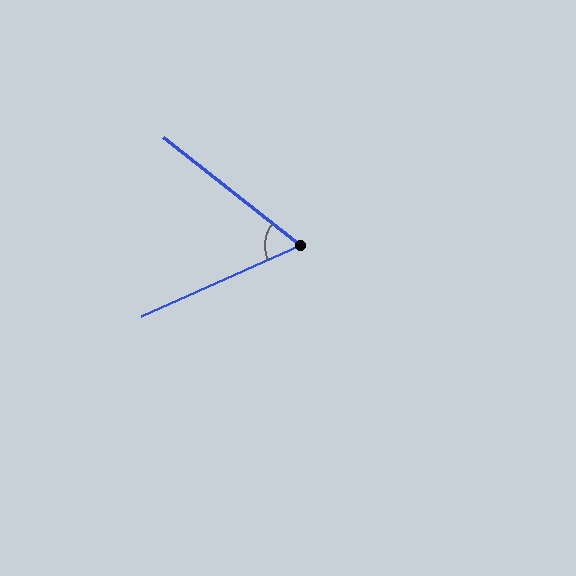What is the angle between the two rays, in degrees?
Approximately 62 degrees.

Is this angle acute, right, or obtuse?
It is acute.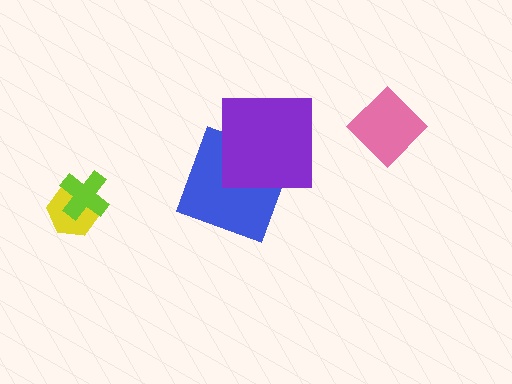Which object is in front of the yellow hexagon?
The lime cross is in front of the yellow hexagon.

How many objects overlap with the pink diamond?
0 objects overlap with the pink diamond.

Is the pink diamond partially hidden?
No, no other shape covers it.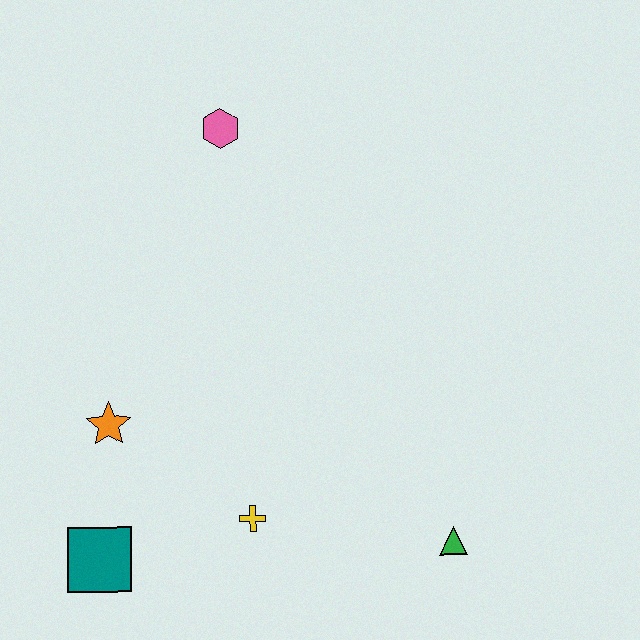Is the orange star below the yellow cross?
No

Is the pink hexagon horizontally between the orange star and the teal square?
No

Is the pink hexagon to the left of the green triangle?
Yes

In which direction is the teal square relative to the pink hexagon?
The teal square is below the pink hexagon.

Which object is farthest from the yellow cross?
The pink hexagon is farthest from the yellow cross.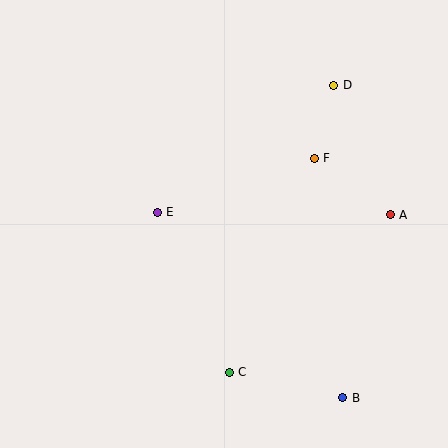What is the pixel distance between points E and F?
The distance between E and F is 166 pixels.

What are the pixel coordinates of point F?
Point F is at (314, 158).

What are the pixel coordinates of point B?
Point B is at (343, 398).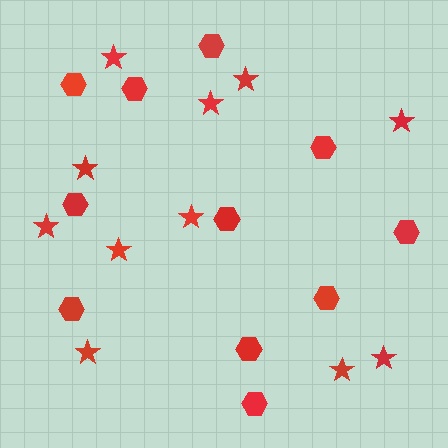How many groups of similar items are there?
There are 2 groups: one group of hexagons (11) and one group of stars (11).